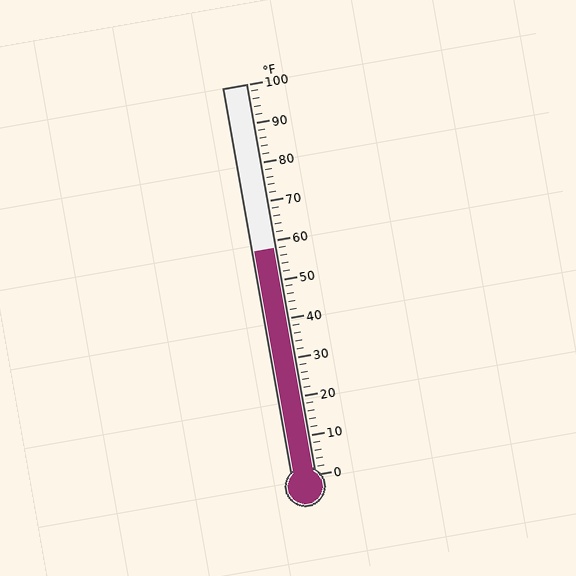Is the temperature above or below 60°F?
The temperature is below 60°F.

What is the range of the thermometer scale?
The thermometer scale ranges from 0°F to 100°F.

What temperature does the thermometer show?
The thermometer shows approximately 58°F.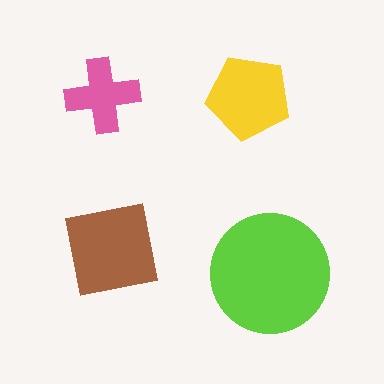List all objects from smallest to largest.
The pink cross, the yellow pentagon, the brown square, the lime circle.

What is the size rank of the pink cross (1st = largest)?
4th.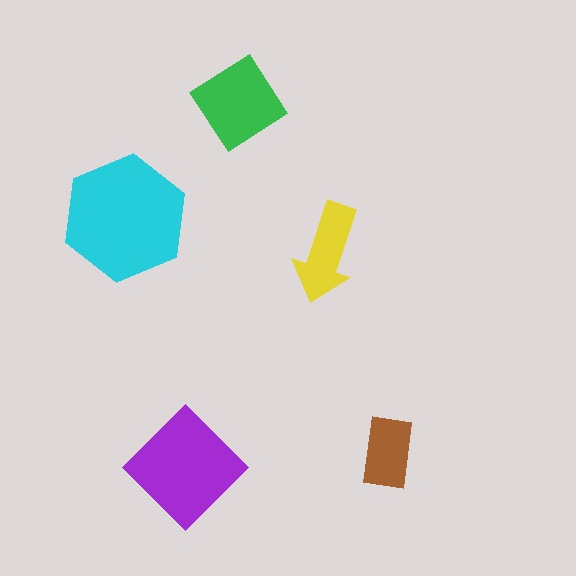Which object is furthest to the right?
The brown rectangle is rightmost.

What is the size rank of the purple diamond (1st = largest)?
2nd.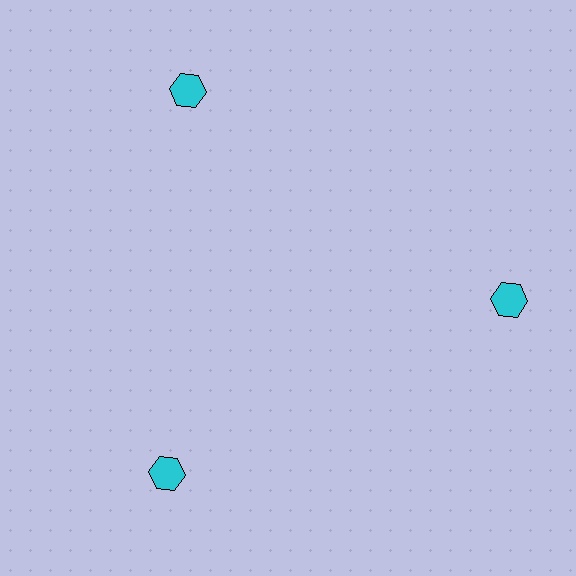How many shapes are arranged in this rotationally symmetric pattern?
There are 3 shapes, arranged in 3 groups of 1.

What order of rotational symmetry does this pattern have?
This pattern has 3-fold rotational symmetry.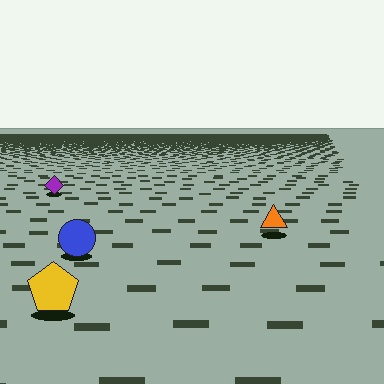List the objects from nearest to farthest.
From nearest to farthest: the yellow pentagon, the blue circle, the orange triangle, the purple diamond.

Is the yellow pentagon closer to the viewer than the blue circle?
Yes. The yellow pentagon is closer — you can tell from the texture gradient: the ground texture is coarser near it.